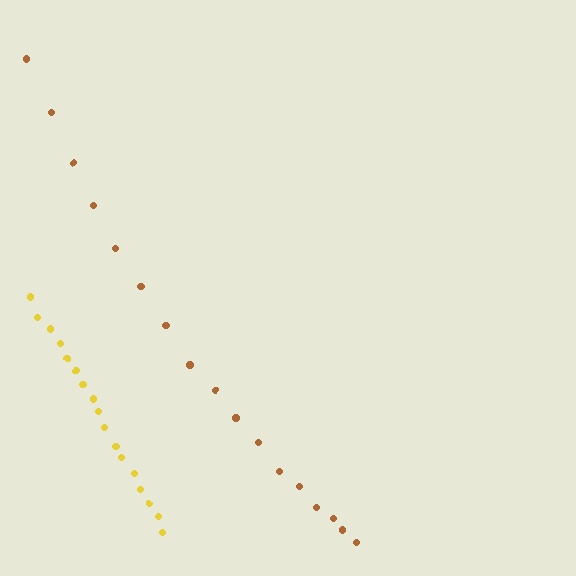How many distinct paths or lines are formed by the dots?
There are 2 distinct paths.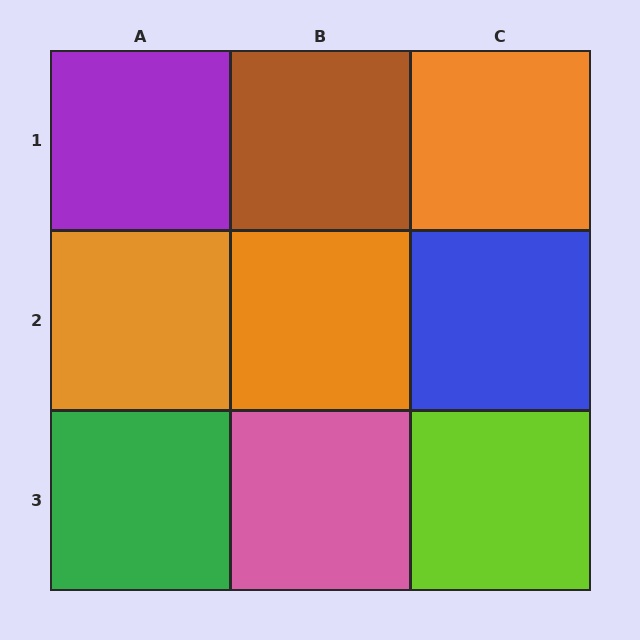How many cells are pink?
1 cell is pink.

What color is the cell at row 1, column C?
Orange.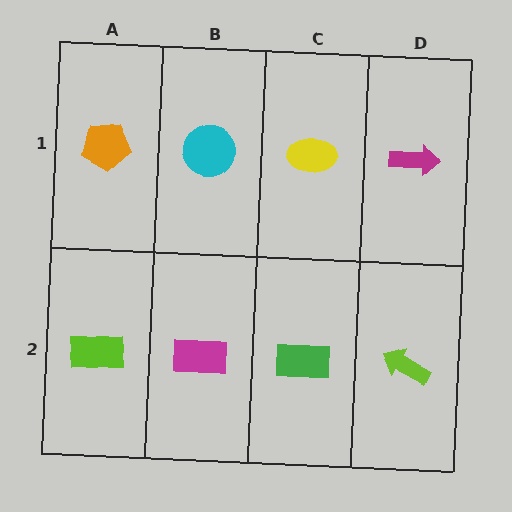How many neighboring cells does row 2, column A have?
2.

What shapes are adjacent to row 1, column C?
A green rectangle (row 2, column C), a cyan circle (row 1, column B), a magenta arrow (row 1, column D).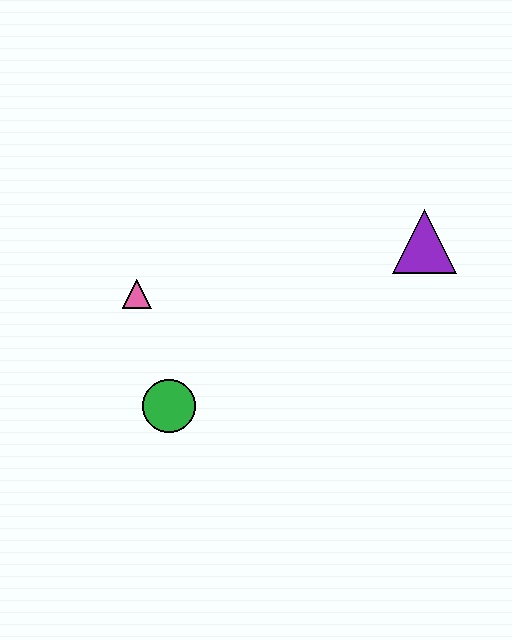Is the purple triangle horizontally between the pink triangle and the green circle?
No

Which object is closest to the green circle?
The pink triangle is closest to the green circle.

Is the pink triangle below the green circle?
No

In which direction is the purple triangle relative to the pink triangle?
The purple triangle is to the right of the pink triangle.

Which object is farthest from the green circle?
The purple triangle is farthest from the green circle.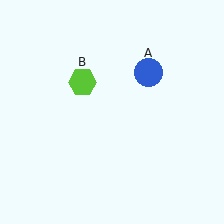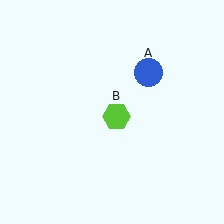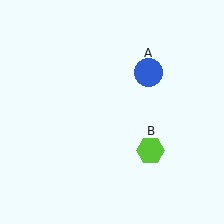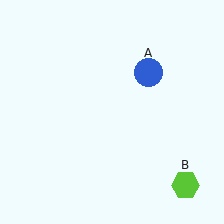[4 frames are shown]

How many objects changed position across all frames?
1 object changed position: lime hexagon (object B).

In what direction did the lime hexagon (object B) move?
The lime hexagon (object B) moved down and to the right.